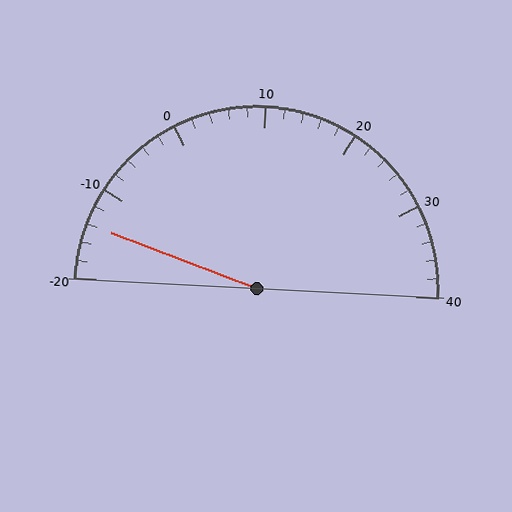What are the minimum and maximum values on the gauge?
The gauge ranges from -20 to 40.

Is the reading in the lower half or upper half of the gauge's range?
The reading is in the lower half of the range (-20 to 40).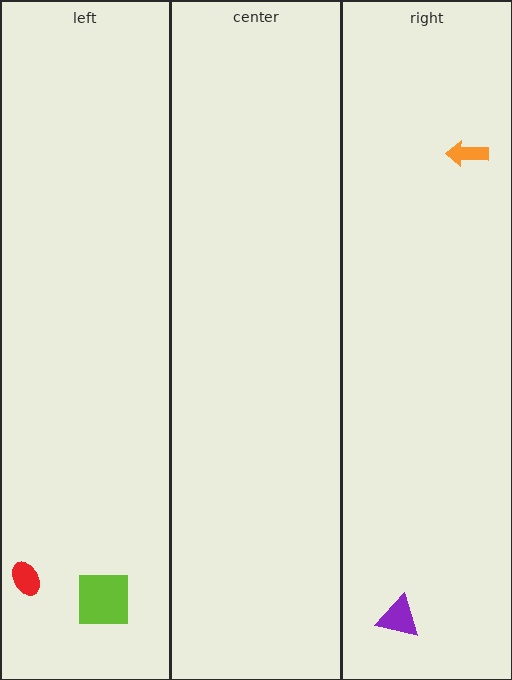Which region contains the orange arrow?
The right region.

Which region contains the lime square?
The left region.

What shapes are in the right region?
The orange arrow, the purple triangle.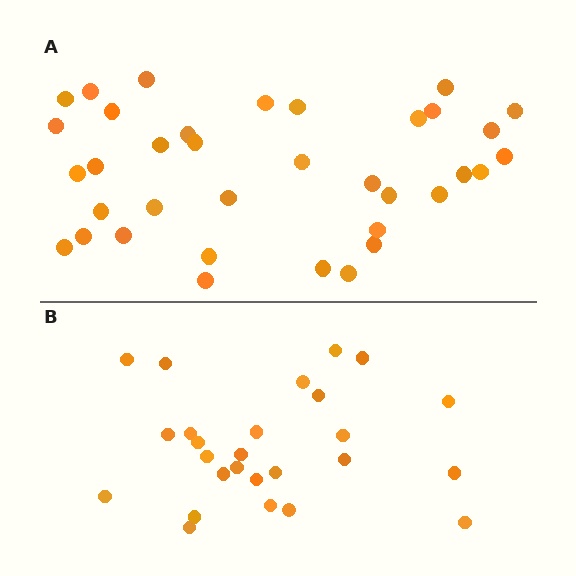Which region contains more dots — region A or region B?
Region A (the top region) has more dots.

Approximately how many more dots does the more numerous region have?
Region A has roughly 10 or so more dots than region B.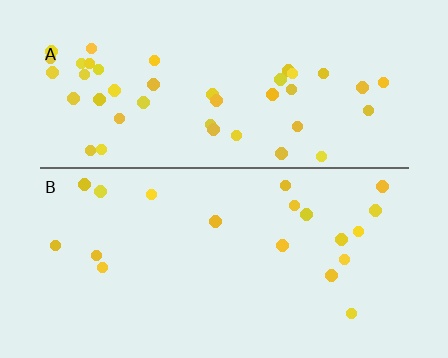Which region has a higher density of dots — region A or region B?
A (the top).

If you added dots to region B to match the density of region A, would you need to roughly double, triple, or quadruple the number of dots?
Approximately double.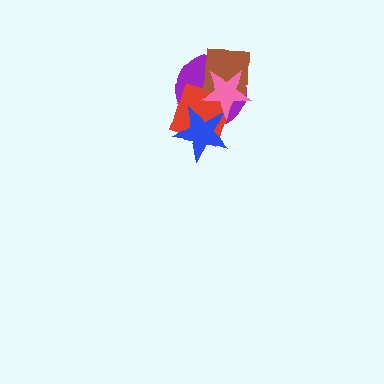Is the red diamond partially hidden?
Yes, it is partially covered by another shape.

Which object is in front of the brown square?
The pink star is in front of the brown square.